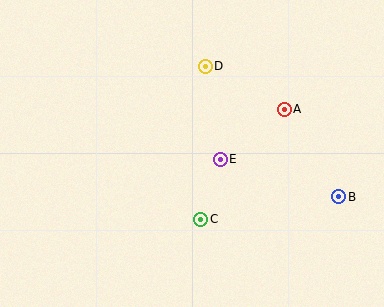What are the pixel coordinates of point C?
Point C is at (201, 219).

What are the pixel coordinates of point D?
Point D is at (205, 66).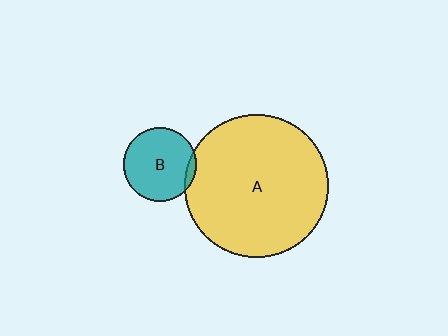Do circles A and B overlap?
Yes.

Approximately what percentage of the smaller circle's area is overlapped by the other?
Approximately 5%.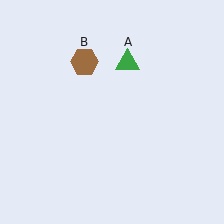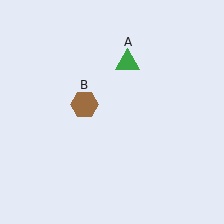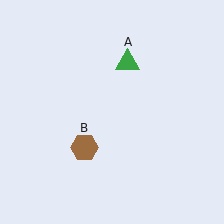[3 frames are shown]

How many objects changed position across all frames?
1 object changed position: brown hexagon (object B).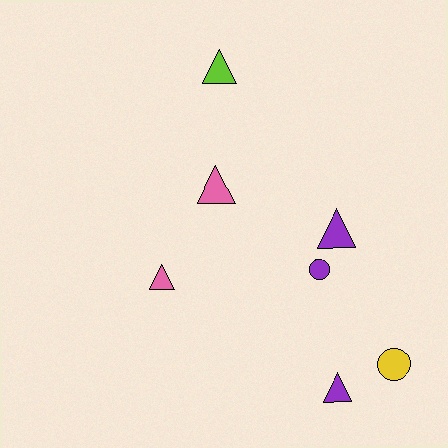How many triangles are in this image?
There are 5 triangles.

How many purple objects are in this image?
There are 3 purple objects.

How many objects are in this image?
There are 7 objects.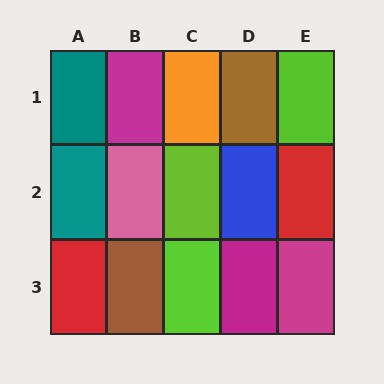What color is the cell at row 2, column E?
Red.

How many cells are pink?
1 cell is pink.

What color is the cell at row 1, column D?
Brown.